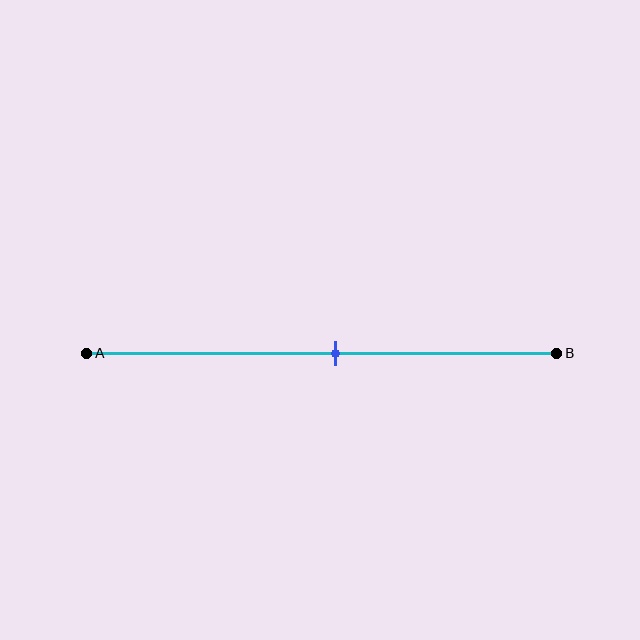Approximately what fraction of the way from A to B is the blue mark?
The blue mark is approximately 55% of the way from A to B.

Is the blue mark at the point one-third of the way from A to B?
No, the mark is at about 55% from A, not at the 33% one-third point.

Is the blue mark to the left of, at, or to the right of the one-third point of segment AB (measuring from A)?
The blue mark is to the right of the one-third point of segment AB.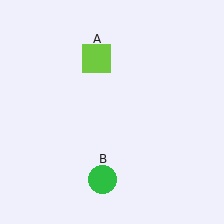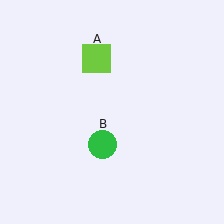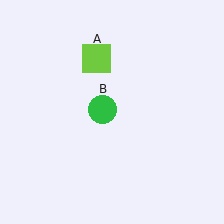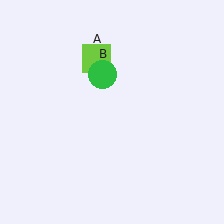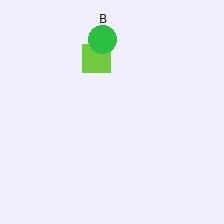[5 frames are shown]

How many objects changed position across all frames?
1 object changed position: green circle (object B).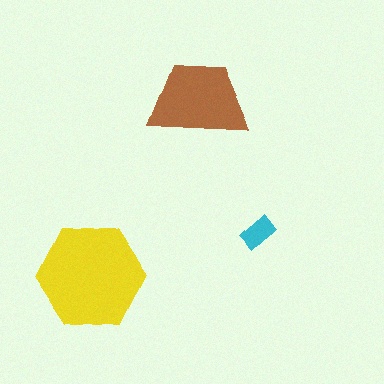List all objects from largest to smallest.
The yellow hexagon, the brown trapezoid, the cyan rectangle.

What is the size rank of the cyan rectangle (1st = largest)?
3rd.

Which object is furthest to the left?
The yellow hexagon is leftmost.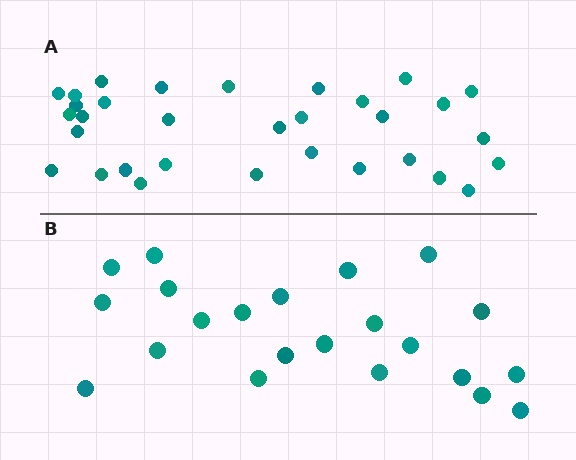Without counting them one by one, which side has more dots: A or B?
Region A (the top region) has more dots.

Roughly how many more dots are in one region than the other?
Region A has roughly 10 or so more dots than region B.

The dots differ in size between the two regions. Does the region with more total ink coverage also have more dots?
No. Region B has more total ink coverage because its dots are larger, but region A actually contains more individual dots. Total area can be misleading — the number of items is what matters here.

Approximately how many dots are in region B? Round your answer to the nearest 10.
About 20 dots. (The exact count is 22, which rounds to 20.)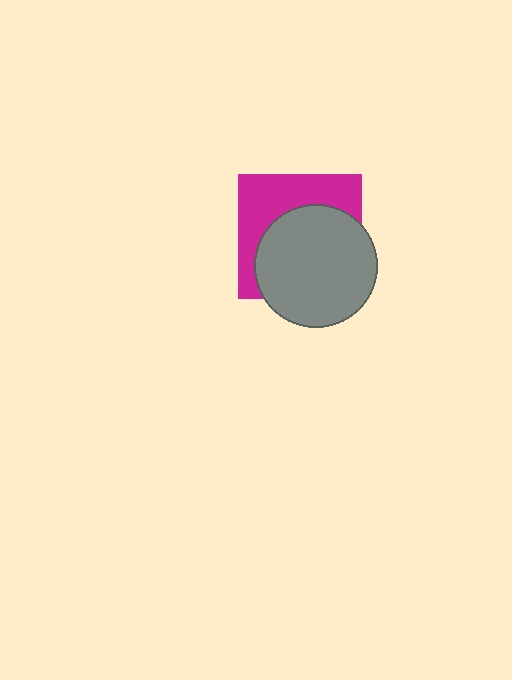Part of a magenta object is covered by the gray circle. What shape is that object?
It is a square.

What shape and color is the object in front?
The object in front is a gray circle.